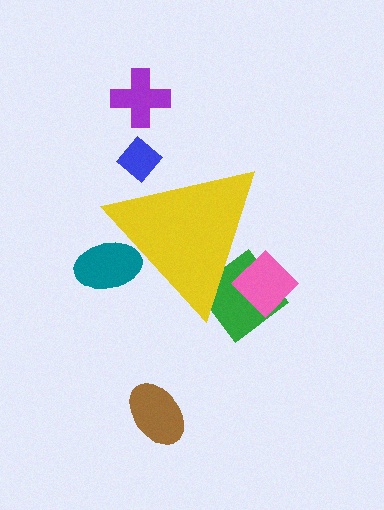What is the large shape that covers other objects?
A yellow triangle.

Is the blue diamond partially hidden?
Yes, the blue diamond is partially hidden behind the yellow triangle.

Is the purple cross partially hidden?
No, the purple cross is fully visible.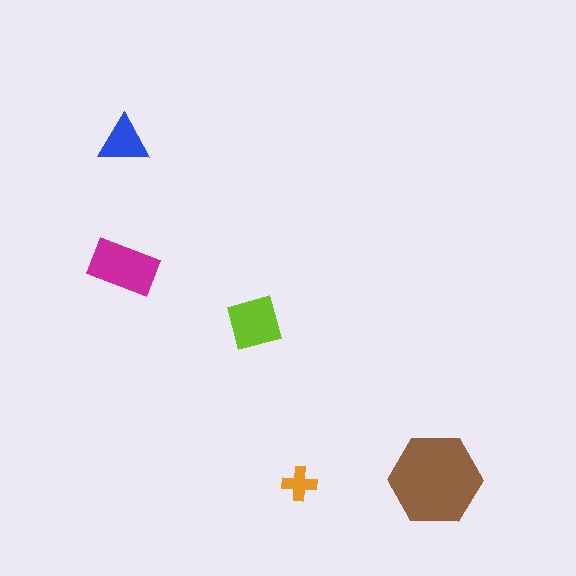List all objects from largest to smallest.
The brown hexagon, the magenta rectangle, the lime square, the blue triangle, the orange cross.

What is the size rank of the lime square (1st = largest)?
3rd.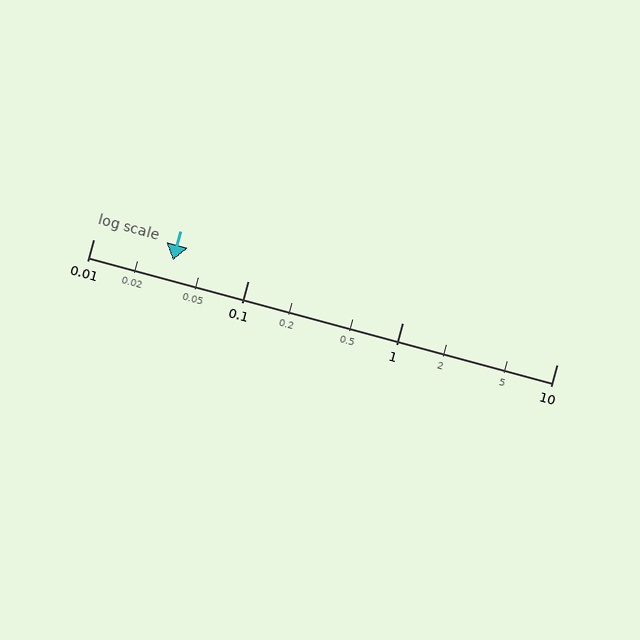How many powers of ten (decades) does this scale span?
The scale spans 3 decades, from 0.01 to 10.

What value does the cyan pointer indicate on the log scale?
The pointer indicates approximately 0.033.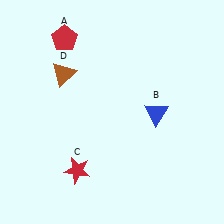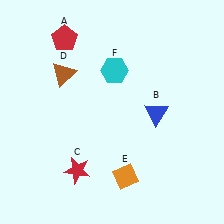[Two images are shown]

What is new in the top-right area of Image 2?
A cyan hexagon (F) was added in the top-right area of Image 2.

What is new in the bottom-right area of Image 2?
An orange diamond (E) was added in the bottom-right area of Image 2.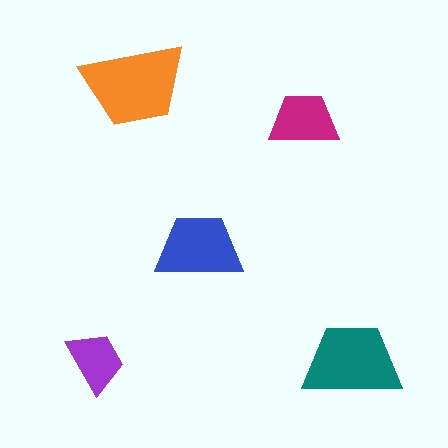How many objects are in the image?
There are 5 objects in the image.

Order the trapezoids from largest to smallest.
the orange one, the teal one, the blue one, the magenta one, the purple one.